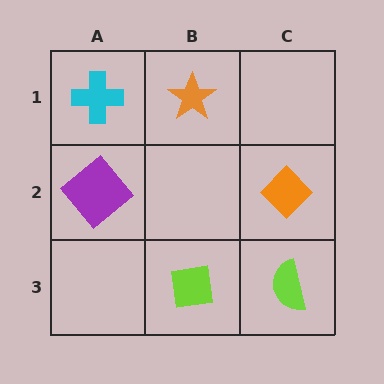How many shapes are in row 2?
2 shapes.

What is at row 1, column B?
An orange star.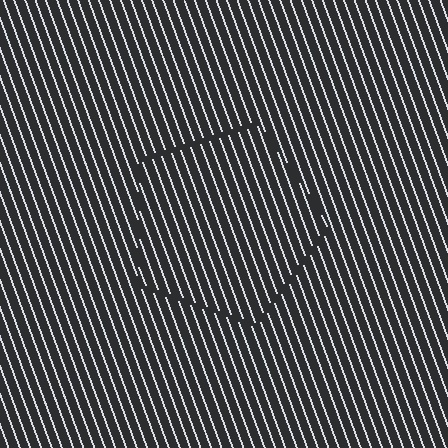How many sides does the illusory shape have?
5 sides — the line-ends trace a pentagon.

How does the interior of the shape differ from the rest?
The interior of the shape contains the same grating, shifted by half a period — the contour is defined by the phase discontinuity where line-ends from the inner and outer gratings abut.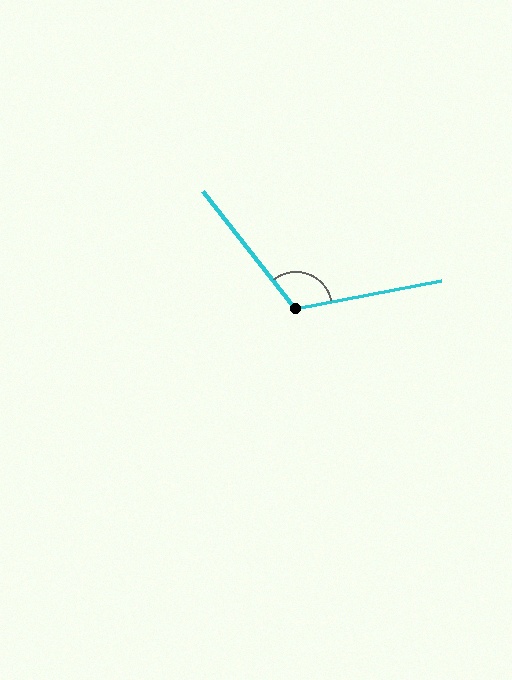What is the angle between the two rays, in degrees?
Approximately 117 degrees.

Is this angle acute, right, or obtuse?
It is obtuse.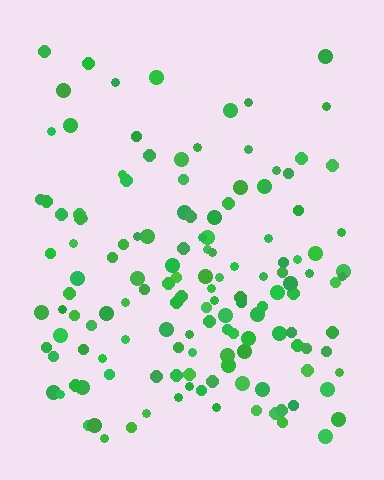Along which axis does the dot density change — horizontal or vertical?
Vertical.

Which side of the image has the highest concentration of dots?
The bottom.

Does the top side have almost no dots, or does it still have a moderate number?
Still a moderate number, just noticeably fewer than the bottom.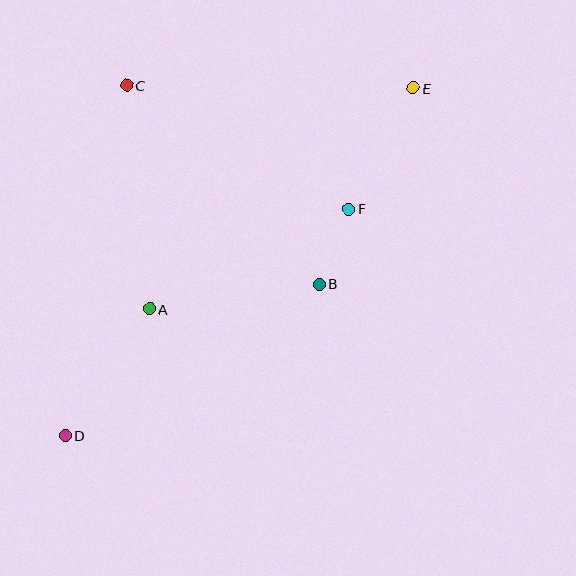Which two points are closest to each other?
Points B and F are closest to each other.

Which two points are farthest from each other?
Points D and E are farthest from each other.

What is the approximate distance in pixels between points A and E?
The distance between A and E is approximately 344 pixels.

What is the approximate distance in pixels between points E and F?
The distance between E and F is approximately 137 pixels.